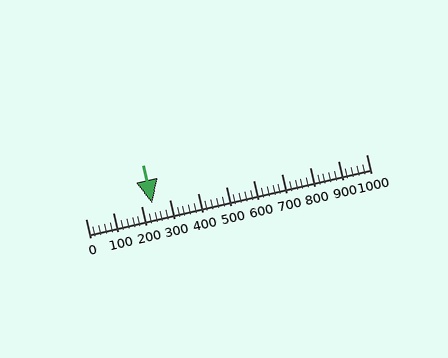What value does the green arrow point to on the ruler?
The green arrow points to approximately 238.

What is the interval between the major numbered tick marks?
The major tick marks are spaced 100 units apart.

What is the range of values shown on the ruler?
The ruler shows values from 0 to 1000.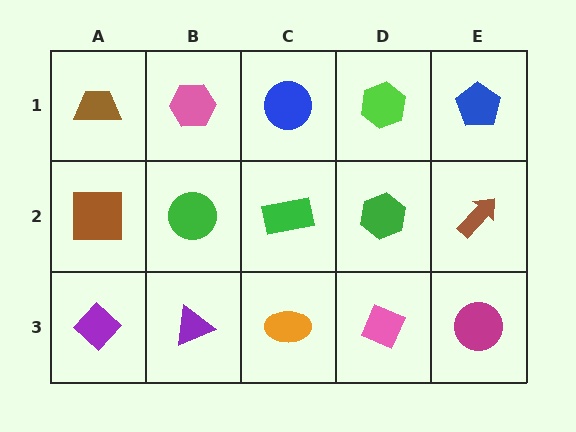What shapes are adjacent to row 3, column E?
A brown arrow (row 2, column E), a pink diamond (row 3, column D).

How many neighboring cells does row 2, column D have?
4.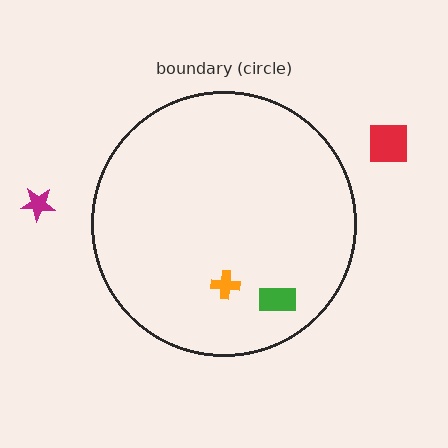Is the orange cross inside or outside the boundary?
Inside.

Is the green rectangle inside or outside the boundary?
Inside.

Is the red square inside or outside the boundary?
Outside.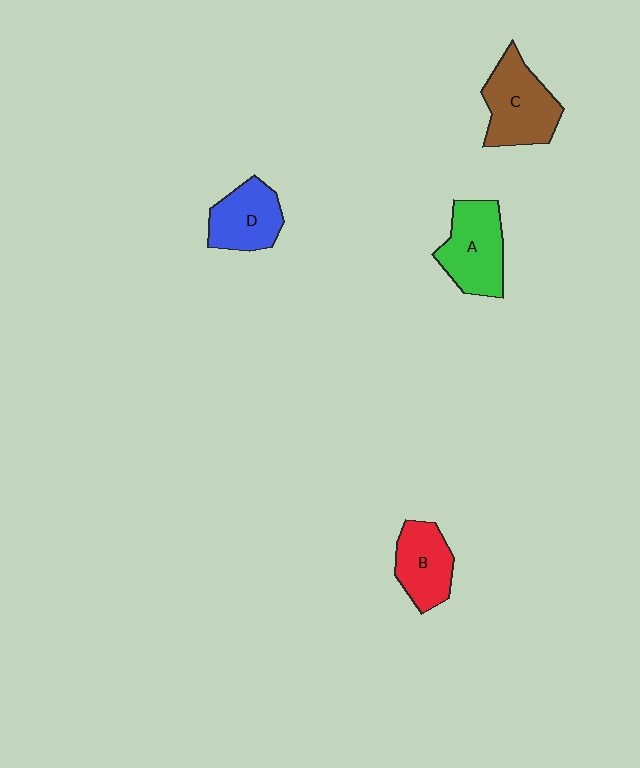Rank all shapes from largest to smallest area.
From largest to smallest: C (brown), A (green), D (blue), B (red).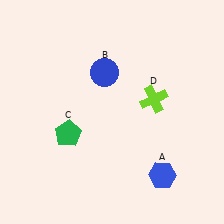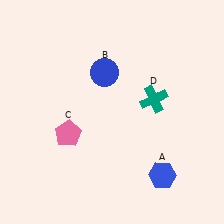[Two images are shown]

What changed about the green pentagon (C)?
In Image 1, C is green. In Image 2, it changed to pink.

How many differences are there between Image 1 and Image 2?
There are 2 differences between the two images.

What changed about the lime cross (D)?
In Image 1, D is lime. In Image 2, it changed to teal.